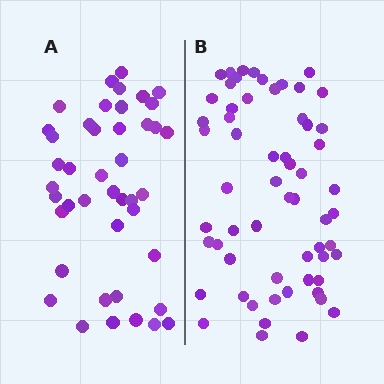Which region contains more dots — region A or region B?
Region B (the right region) has more dots.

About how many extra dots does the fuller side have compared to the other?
Region B has approximately 15 more dots than region A.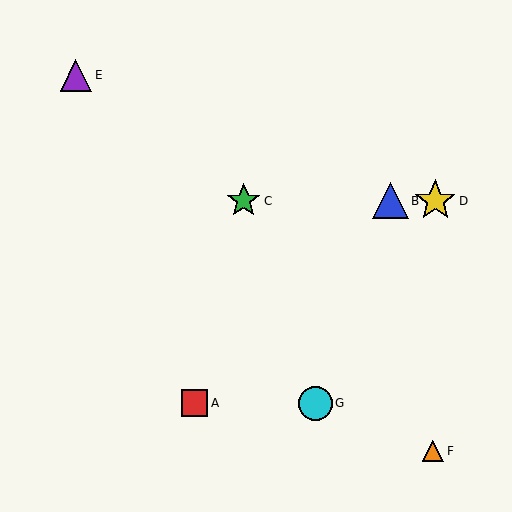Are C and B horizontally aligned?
Yes, both are at y≈201.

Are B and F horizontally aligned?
No, B is at y≈201 and F is at y≈451.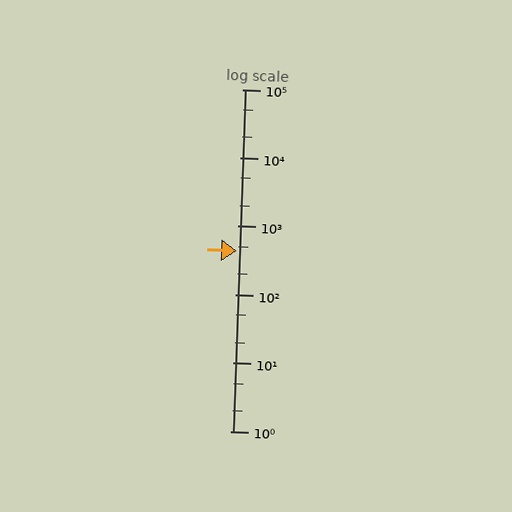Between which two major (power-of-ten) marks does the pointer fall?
The pointer is between 100 and 1000.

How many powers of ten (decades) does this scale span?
The scale spans 5 decades, from 1 to 100000.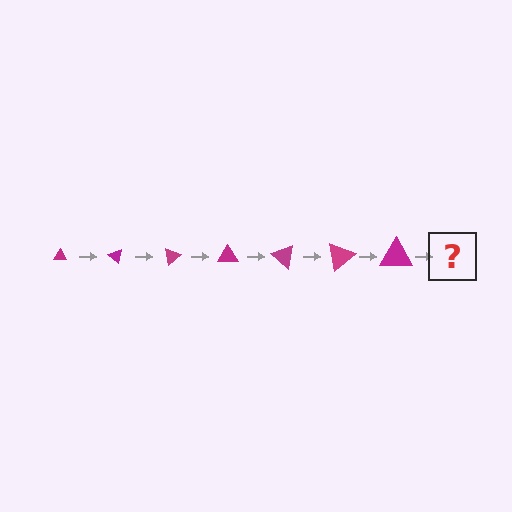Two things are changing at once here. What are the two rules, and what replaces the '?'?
The two rules are that the triangle grows larger each step and it rotates 40 degrees each step. The '?' should be a triangle, larger than the previous one and rotated 280 degrees from the start.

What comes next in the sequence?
The next element should be a triangle, larger than the previous one and rotated 280 degrees from the start.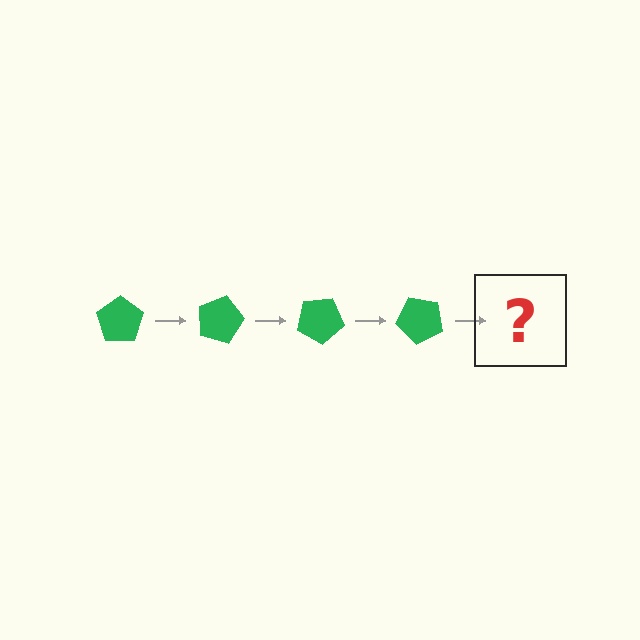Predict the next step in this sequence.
The next step is a green pentagon rotated 60 degrees.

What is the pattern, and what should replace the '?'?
The pattern is that the pentagon rotates 15 degrees each step. The '?' should be a green pentagon rotated 60 degrees.